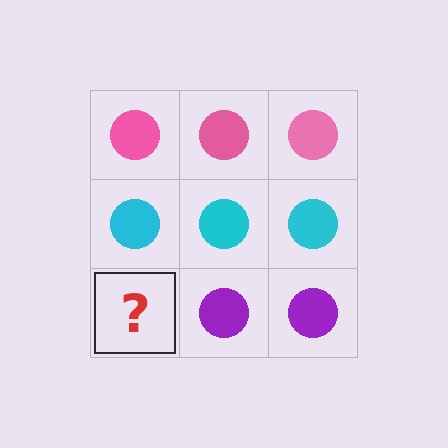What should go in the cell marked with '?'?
The missing cell should contain a purple circle.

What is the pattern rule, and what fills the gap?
The rule is that each row has a consistent color. The gap should be filled with a purple circle.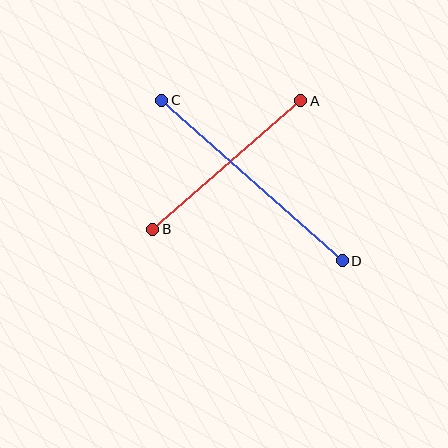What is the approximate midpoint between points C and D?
The midpoint is at approximately (252, 180) pixels.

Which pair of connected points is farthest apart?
Points C and D are farthest apart.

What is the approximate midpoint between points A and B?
The midpoint is at approximately (227, 165) pixels.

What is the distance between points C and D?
The distance is approximately 241 pixels.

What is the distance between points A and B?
The distance is approximately 196 pixels.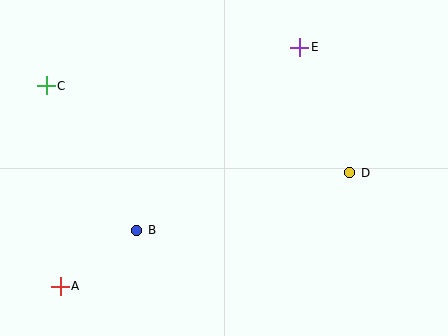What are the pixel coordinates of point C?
Point C is at (46, 86).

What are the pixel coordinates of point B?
Point B is at (137, 230).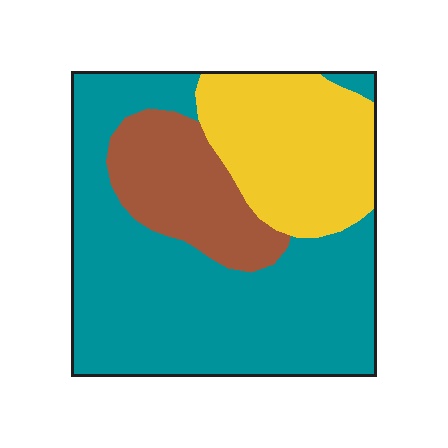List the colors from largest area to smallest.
From largest to smallest: teal, yellow, brown.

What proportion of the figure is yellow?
Yellow takes up about one quarter (1/4) of the figure.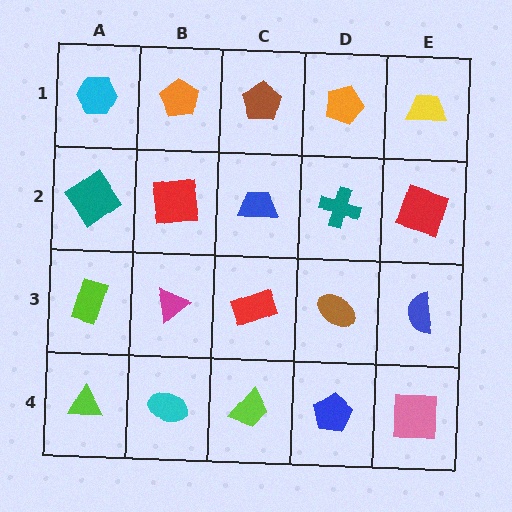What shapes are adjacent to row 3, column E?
A red square (row 2, column E), a pink square (row 4, column E), a brown ellipse (row 3, column D).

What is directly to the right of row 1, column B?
A brown pentagon.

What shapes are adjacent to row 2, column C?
A brown pentagon (row 1, column C), a red rectangle (row 3, column C), a red square (row 2, column B), a teal cross (row 2, column D).